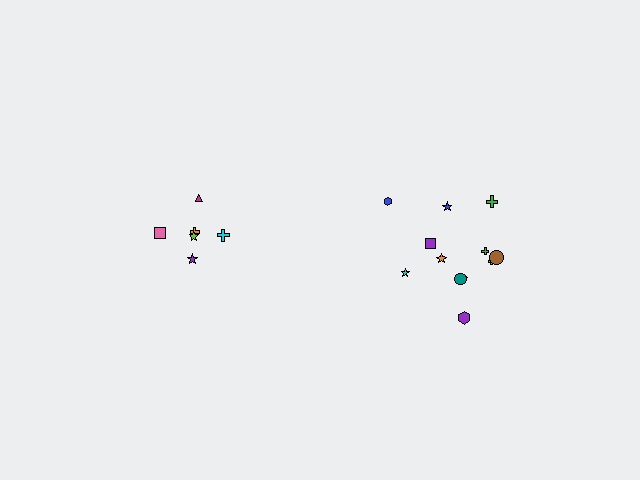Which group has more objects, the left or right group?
The right group.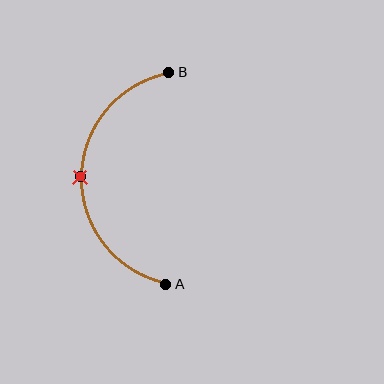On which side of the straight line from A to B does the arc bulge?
The arc bulges to the left of the straight line connecting A and B.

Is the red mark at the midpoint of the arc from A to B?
Yes. The red mark lies on the arc at equal arc-length from both A and B — it is the arc midpoint.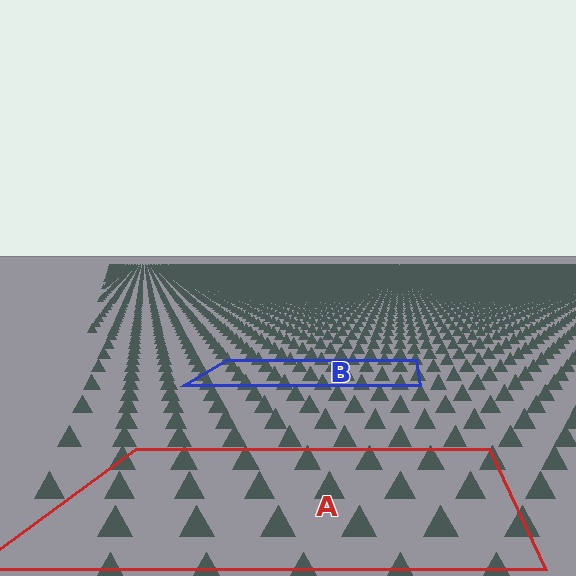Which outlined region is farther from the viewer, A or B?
Region B is farther from the viewer — the texture elements inside it appear smaller and more densely packed.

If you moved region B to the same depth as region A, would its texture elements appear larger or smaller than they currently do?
They would appear larger. At a closer depth, the same texture elements are projected at a bigger on-screen size.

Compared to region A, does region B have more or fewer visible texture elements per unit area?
Region B has more texture elements per unit area — they are packed more densely because it is farther away.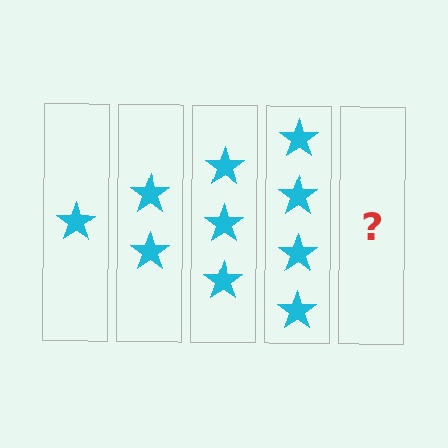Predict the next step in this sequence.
The next step is 5 stars.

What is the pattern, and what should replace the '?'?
The pattern is that each step adds one more star. The '?' should be 5 stars.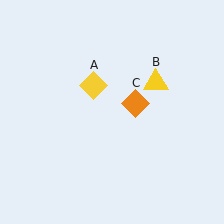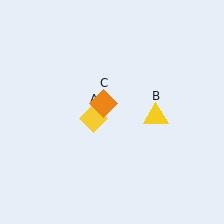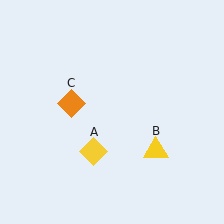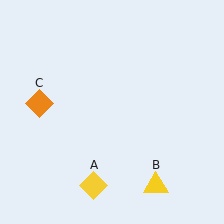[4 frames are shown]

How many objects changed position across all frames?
3 objects changed position: yellow diamond (object A), yellow triangle (object B), orange diamond (object C).